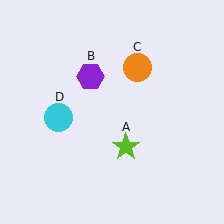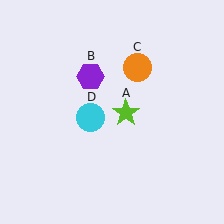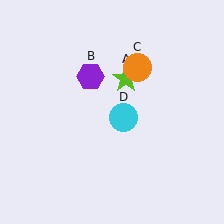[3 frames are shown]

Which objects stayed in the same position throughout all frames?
Purple hexagon (object B) and orange circle (object C) remained stationary.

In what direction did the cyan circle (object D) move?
The cyan circle (object D) moved right.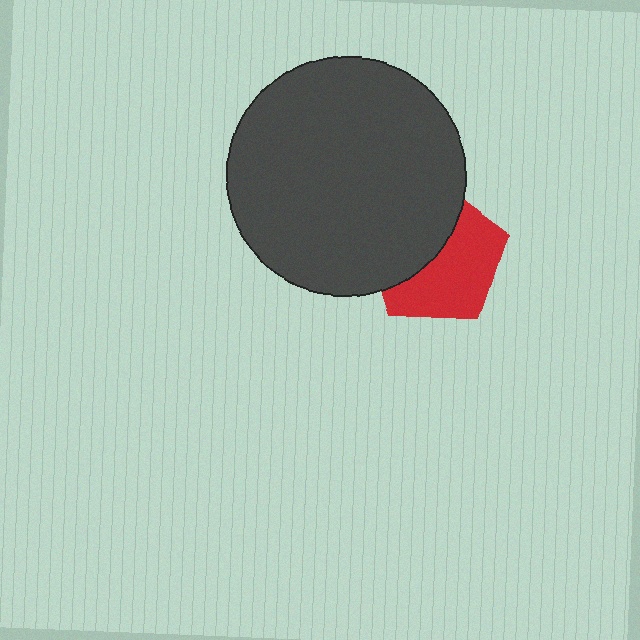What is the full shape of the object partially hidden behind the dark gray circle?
The partially hidden object is a red pentagon.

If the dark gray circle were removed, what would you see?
You would see the complete red pentagon.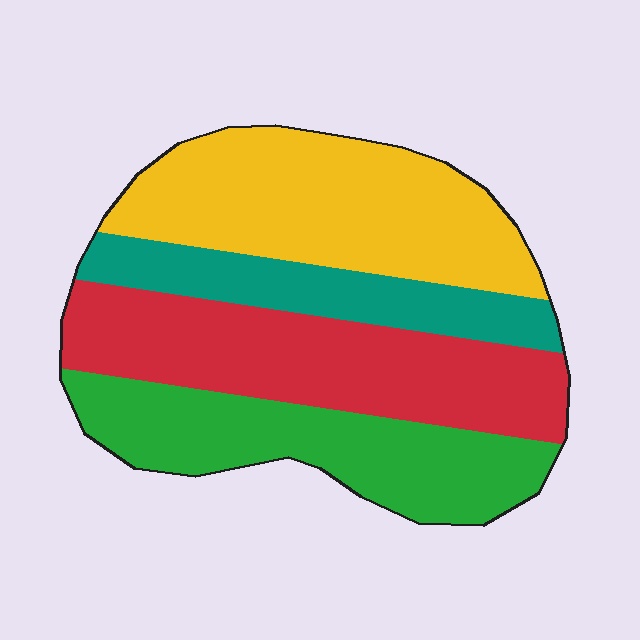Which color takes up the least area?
Teal, at roughly 15%.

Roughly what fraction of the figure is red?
Red covers around 30% of the figure.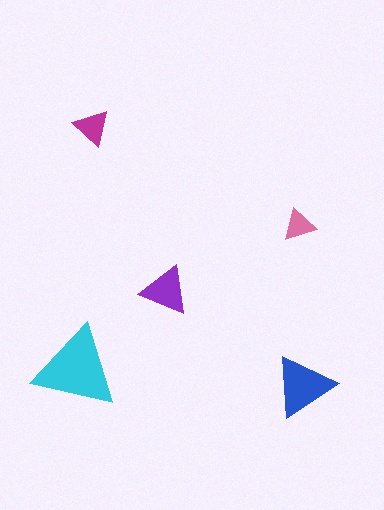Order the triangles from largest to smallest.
the cyan one, the blue one, the purple one, the magenta one, the pink one.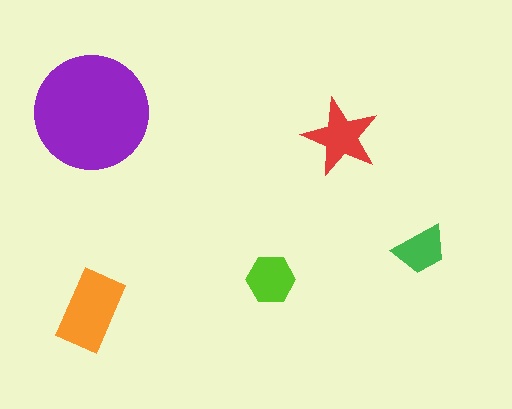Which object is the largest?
The purple circle.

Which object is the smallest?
The green trapezoid.